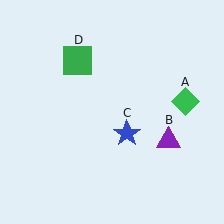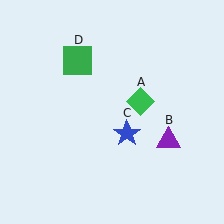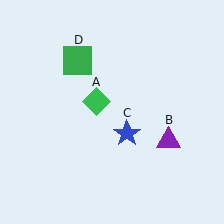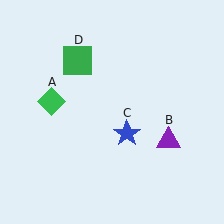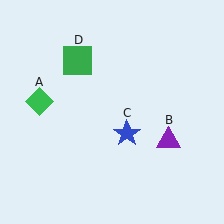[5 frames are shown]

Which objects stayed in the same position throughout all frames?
Purple triangle (object B) and blue star (object C) and green square (object D) remained stationary.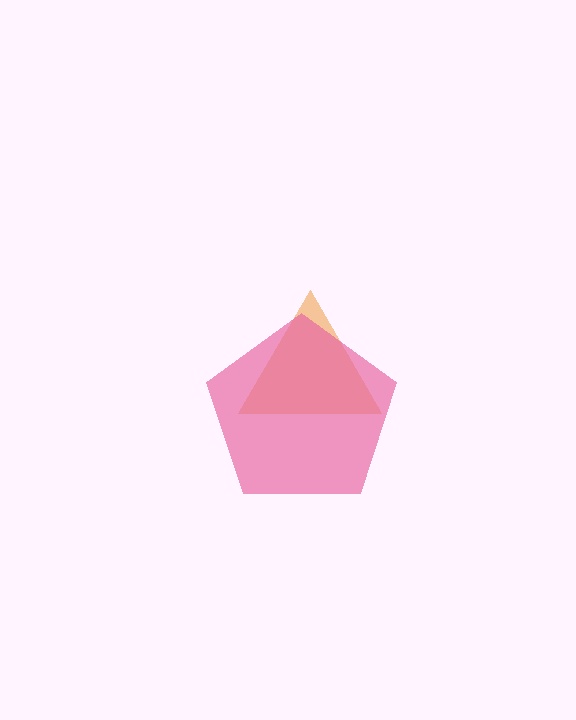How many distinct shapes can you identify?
There are 2 distinct shapes: an orange triangle, a pink pentagon.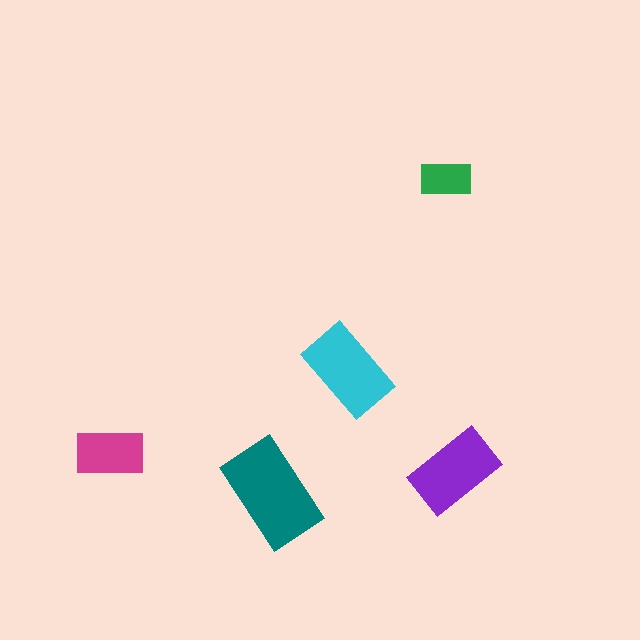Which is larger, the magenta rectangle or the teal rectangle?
The teal one.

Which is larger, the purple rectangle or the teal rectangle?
The teal one.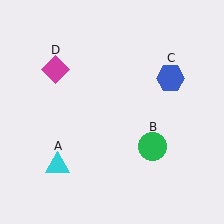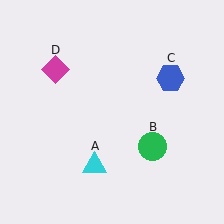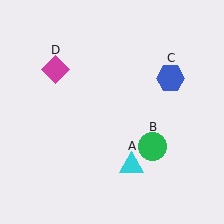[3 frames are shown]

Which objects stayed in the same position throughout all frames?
Green circle (object B) and blue hexagon (object C) and magenta diamond (object D) remained stationary.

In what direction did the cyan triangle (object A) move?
The cyan triangle (object A) moved right.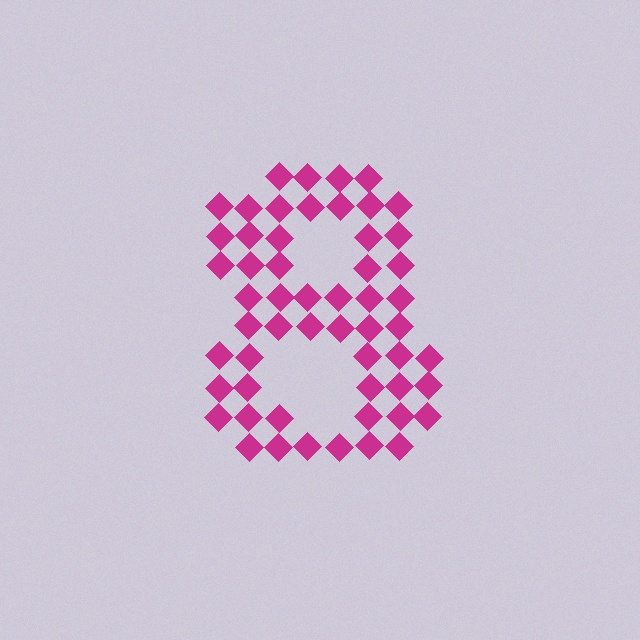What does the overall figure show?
The overall figure shows the digit 8.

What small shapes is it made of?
It is made of small diamonds.